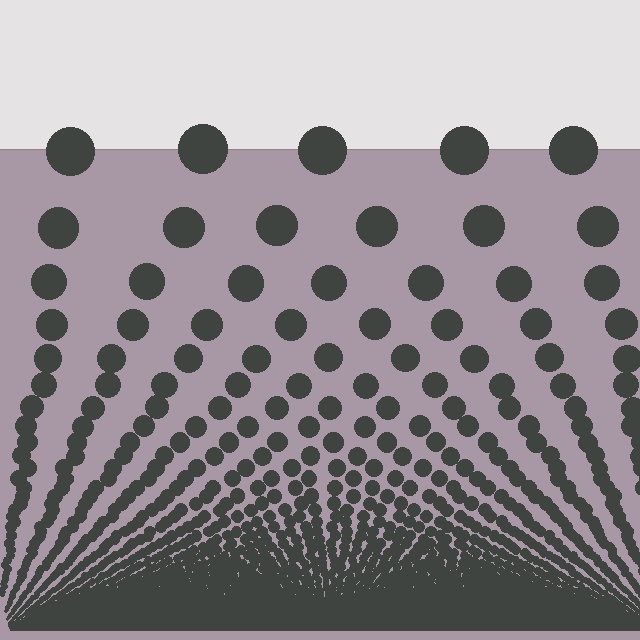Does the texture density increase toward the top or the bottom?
Density increases toward the bottom.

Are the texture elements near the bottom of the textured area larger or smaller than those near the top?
Smaller. The gradient is inverted — elements near the bottom are smaller and denser.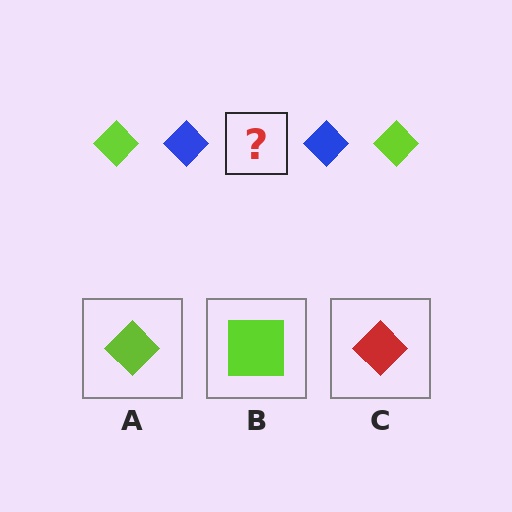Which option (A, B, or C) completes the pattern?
A.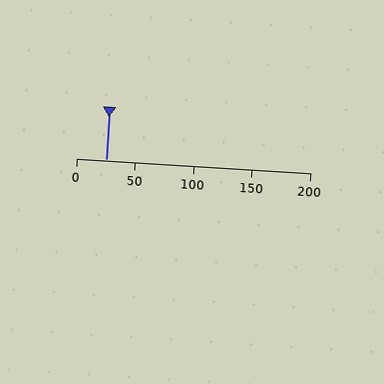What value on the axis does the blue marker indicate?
The marker indicates approximately 25.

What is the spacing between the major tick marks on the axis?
The major ticks are spaced 50 apart.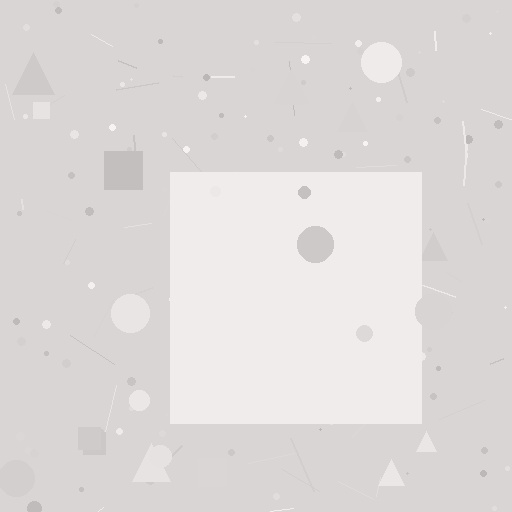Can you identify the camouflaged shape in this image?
The camouflaged shape is a square.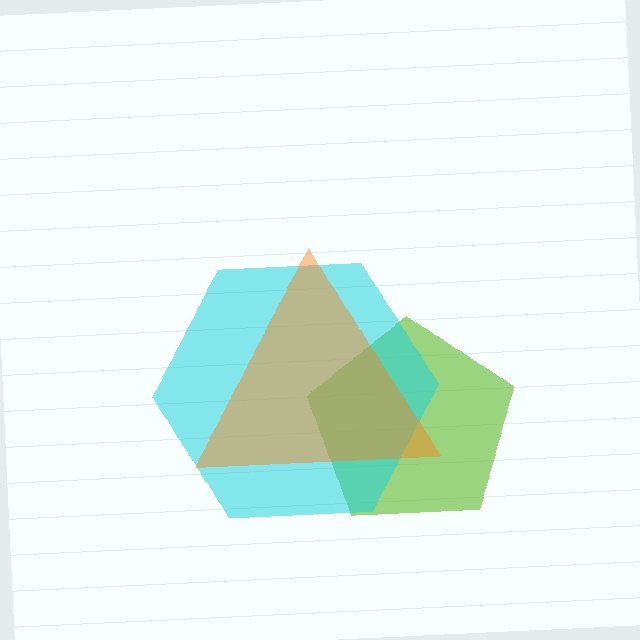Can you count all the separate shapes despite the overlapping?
Yes, there are 3 separate shapes.